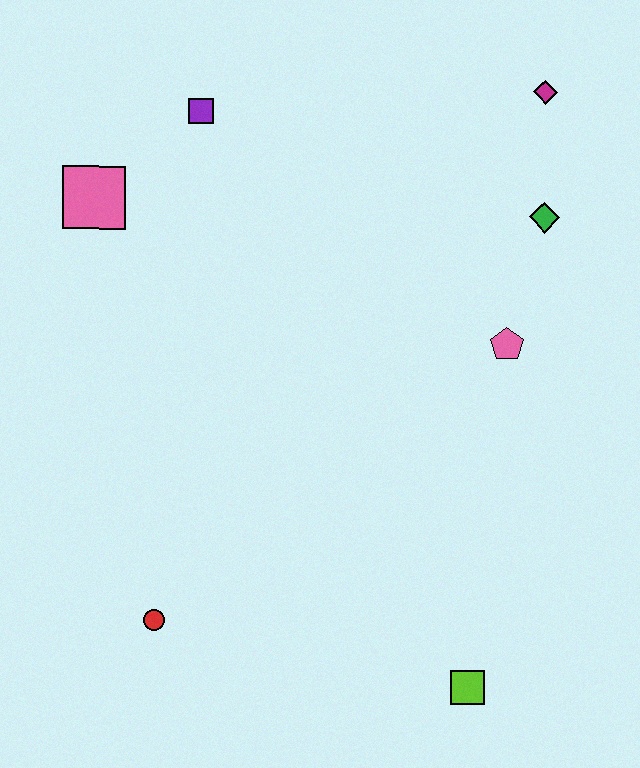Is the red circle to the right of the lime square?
No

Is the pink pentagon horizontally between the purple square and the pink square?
No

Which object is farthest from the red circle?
The magenta diamond is farthest from the red circle.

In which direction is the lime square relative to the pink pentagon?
The lime square is below the pink pentagon.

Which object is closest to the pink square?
The purple square is closest to the pink square.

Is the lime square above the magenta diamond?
No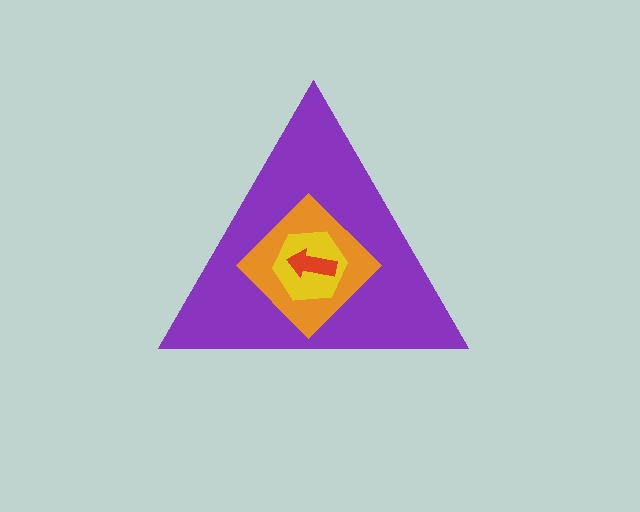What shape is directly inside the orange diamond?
The yellow hexagon.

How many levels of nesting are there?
4.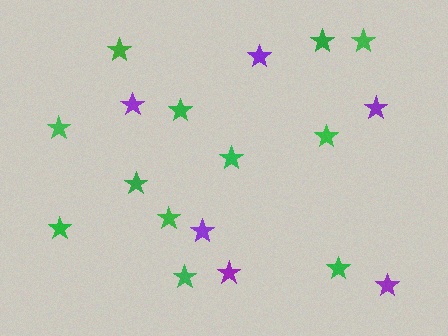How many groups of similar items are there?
There are 2 groups: one group of purple stars (6) and one group of green stars (12).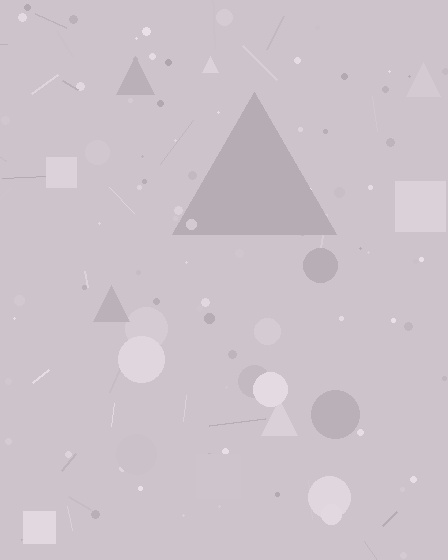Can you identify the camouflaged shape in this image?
The camouflaged shape is a triangle.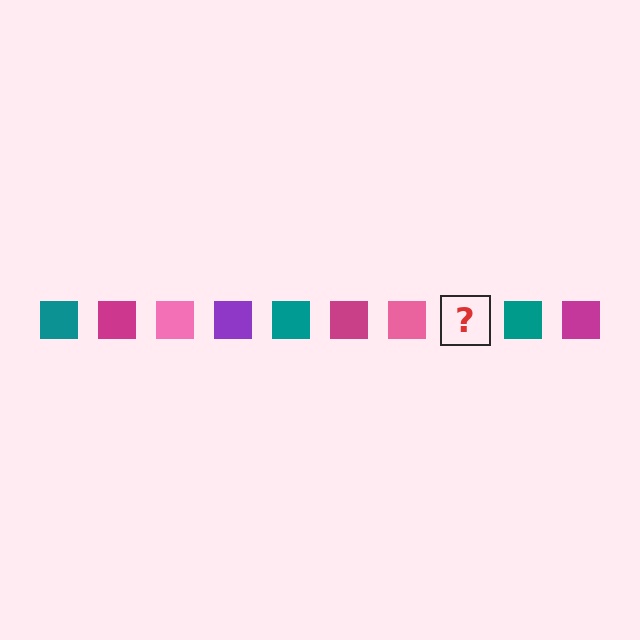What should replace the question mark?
The question mark should be replaced with a purple square.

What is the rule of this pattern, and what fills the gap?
The rule is that the pattern cycles through teal, magenta, pink, purple squares. The gap should be filled with a purple square.